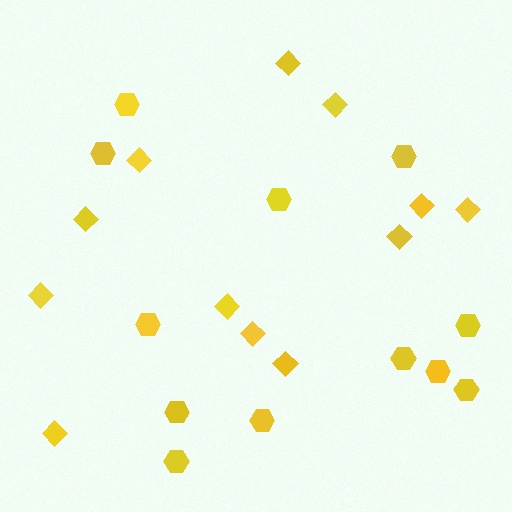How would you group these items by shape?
There are 2 groups: one group of diamonds (12) and one group of hexagons (12).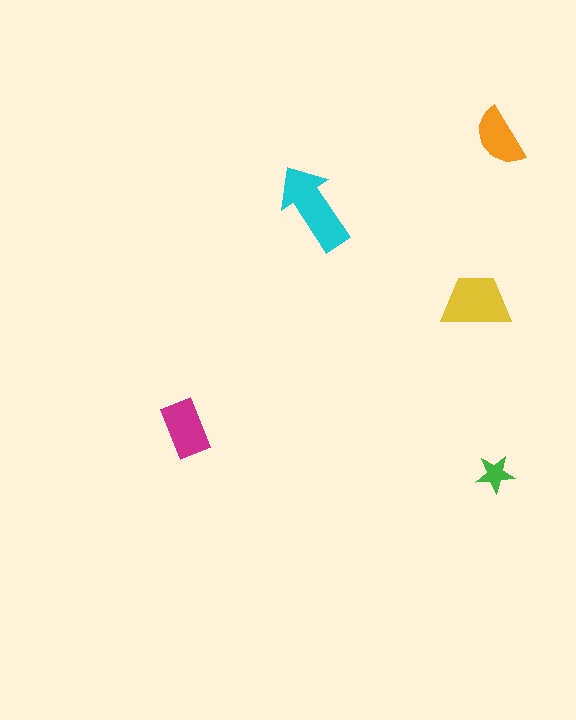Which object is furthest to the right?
The orange semicircle is rightmost.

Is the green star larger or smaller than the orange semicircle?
Smaller.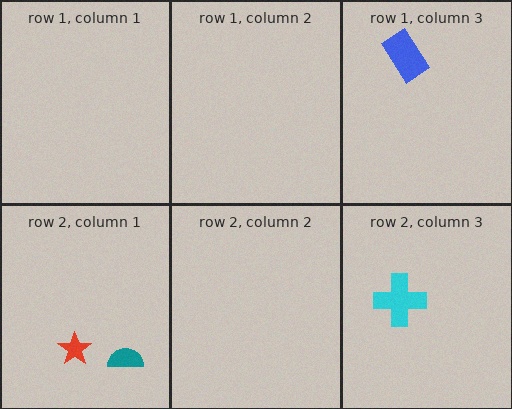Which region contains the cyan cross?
The row 2, column 3 region.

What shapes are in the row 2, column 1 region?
The red star, the teal semicircle.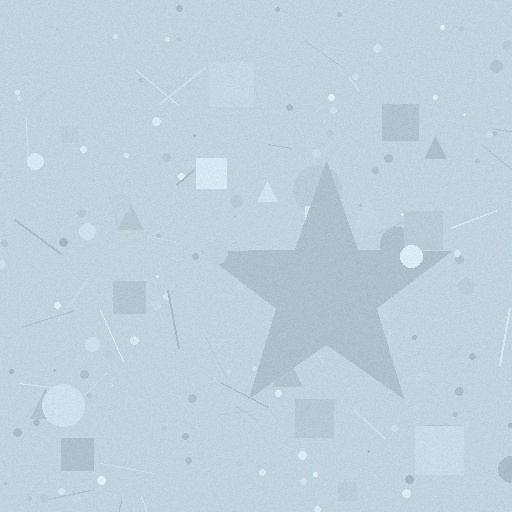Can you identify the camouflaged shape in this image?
The camouflaged shape is a star.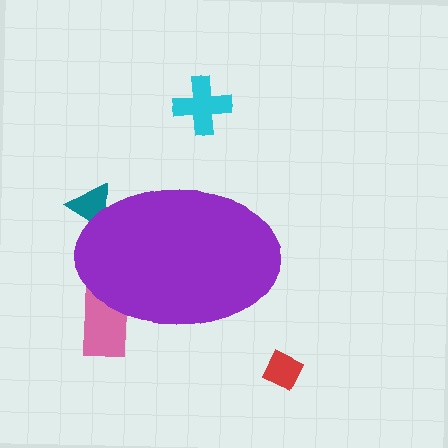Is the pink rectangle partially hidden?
Yes, the pink rectangle is partially hidden behind the purple ellipse.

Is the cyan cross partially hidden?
No, the cyan cross is fully visible.